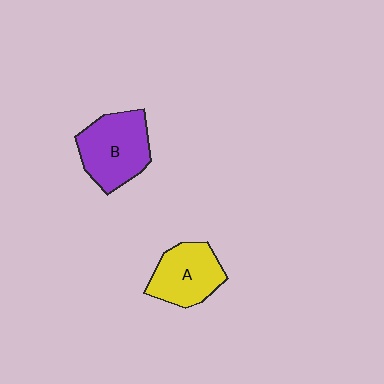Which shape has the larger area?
Shape B (purple).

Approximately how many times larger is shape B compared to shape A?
Approximately 1.2 times.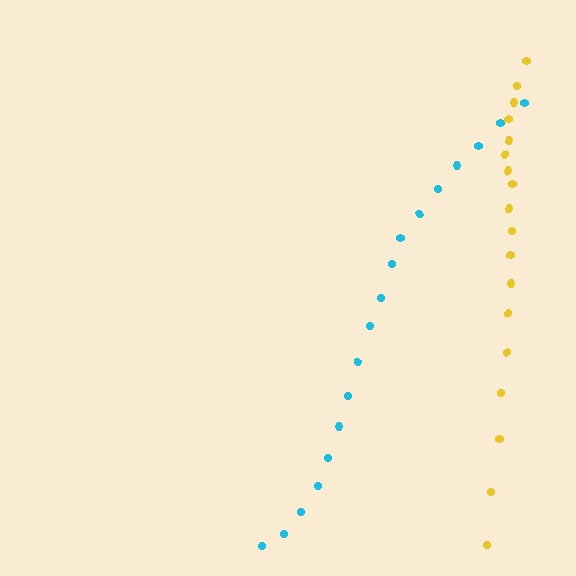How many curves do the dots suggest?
There are 2 distinct paths.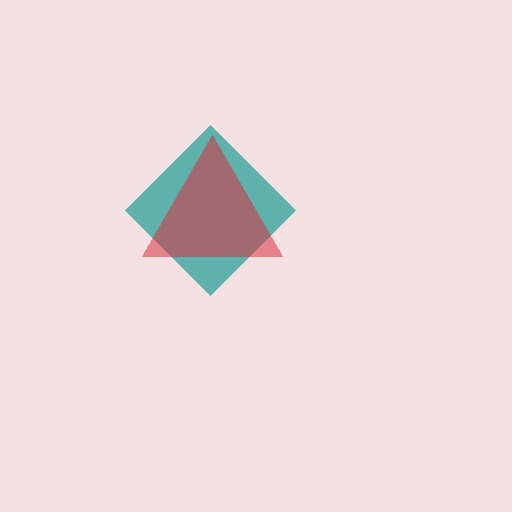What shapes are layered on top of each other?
The layered shapes are: a teal diamond, a red triangle.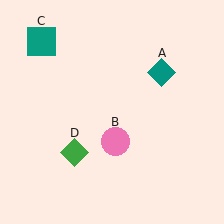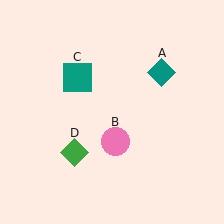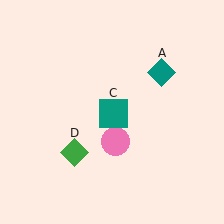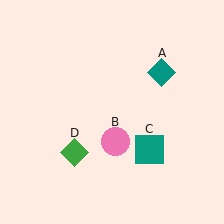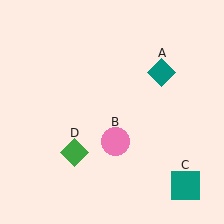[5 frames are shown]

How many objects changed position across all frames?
1 object changed position: teal square (object C).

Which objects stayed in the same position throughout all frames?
Teal diamond (object A) and pink circle (object B) and green diamond (object D) remained stationary.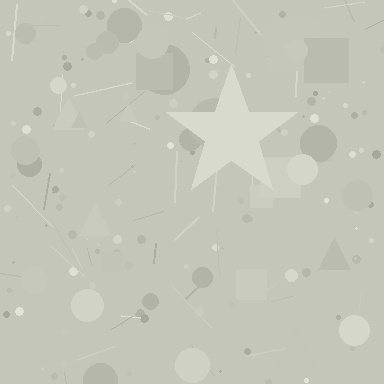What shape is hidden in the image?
A star is hidden in the image.